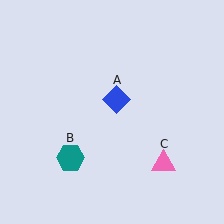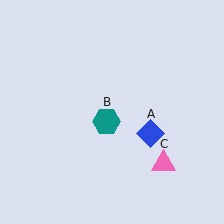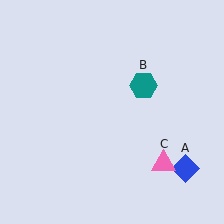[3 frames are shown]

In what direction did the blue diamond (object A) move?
The blue diamond (object A) moved down and to the right.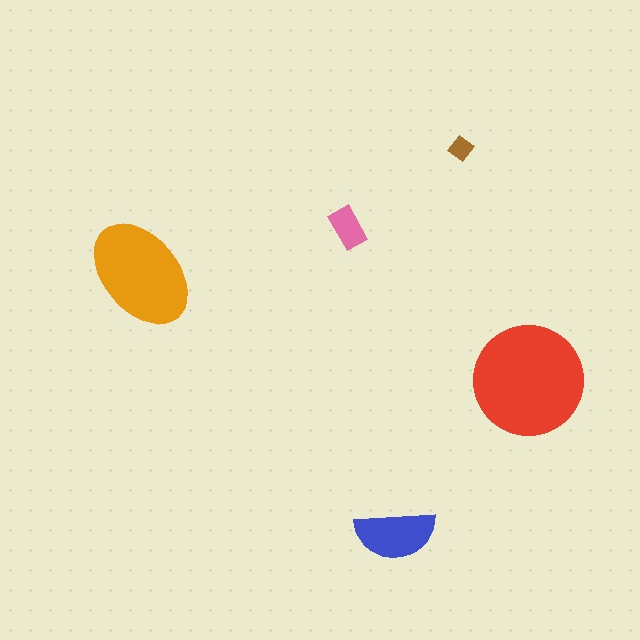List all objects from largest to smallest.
The red circle, the orange ellipse, the blue semicircle, the pink rectangle, the brown diamond.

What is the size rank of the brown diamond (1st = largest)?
5th.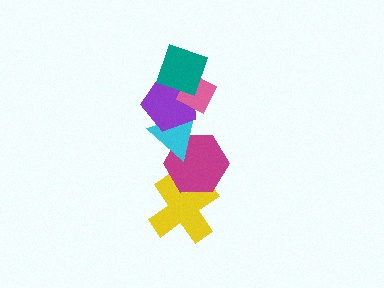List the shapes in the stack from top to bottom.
From top to bottom: the teal square, the pink diamond, the purple pentagon, the cyan triangle, the magenta hexagon, the yellow cross.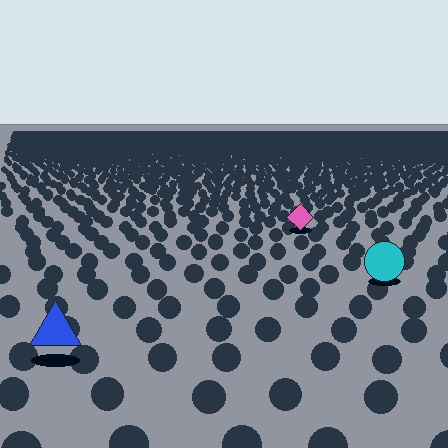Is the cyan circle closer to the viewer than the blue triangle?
No. The blue triangle is closer — you can tell from the texture gradient: the ground texture is coarser near it.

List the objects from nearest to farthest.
From nearest to farthest: the blue triangle, the cyan circle, the pink diamond.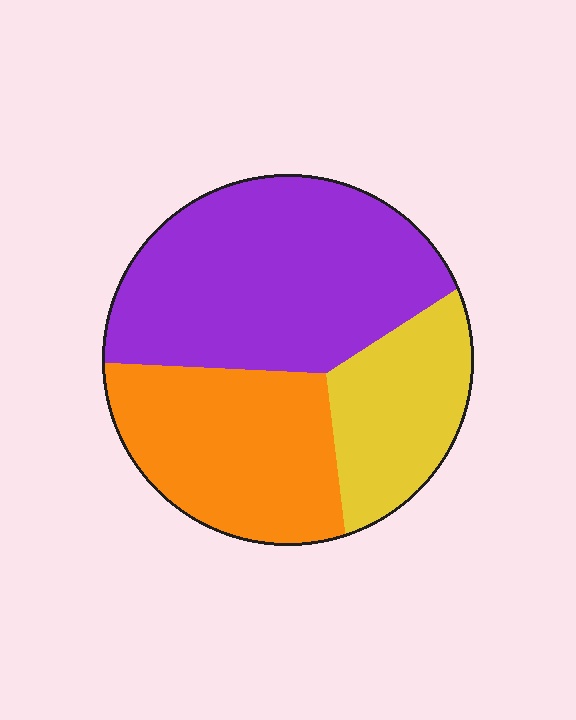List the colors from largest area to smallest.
From largest to smallest: purple, orange, yellow.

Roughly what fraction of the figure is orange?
Orange covers about 30% of the figure.